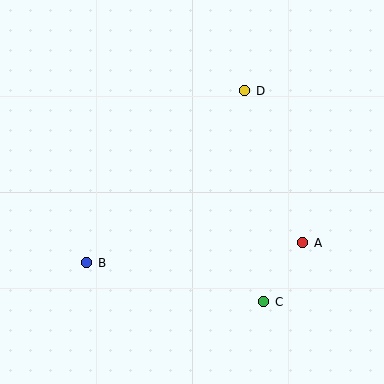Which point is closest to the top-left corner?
Point D is closest to the top-left corner.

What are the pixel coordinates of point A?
Point A is at (303, 243).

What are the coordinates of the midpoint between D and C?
The midpoint between D and C is at (254, 196).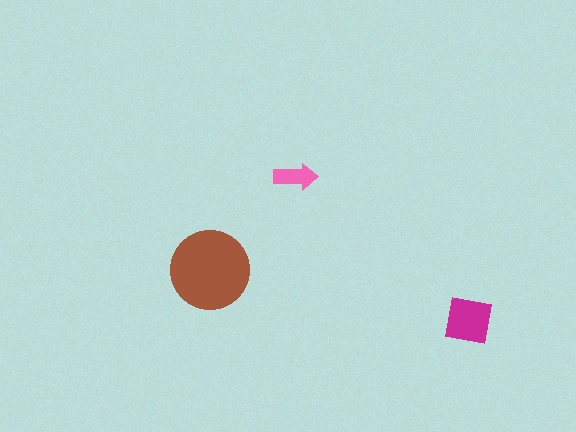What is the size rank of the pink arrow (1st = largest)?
3rd.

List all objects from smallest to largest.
The pink arrow, the magenta square, the brown circle.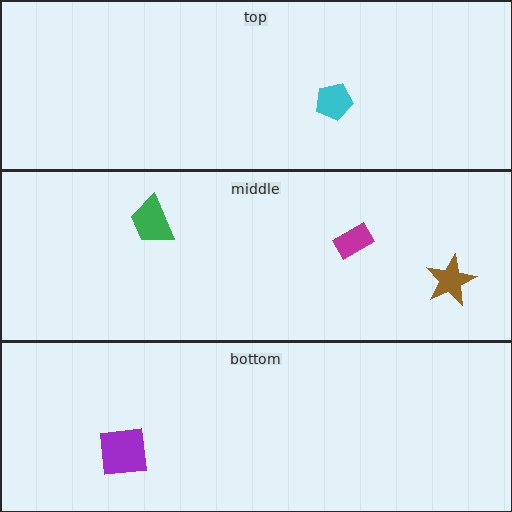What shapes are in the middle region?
The magenta rectangle, the brown star, the green trapezoid.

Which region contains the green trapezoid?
The middle region.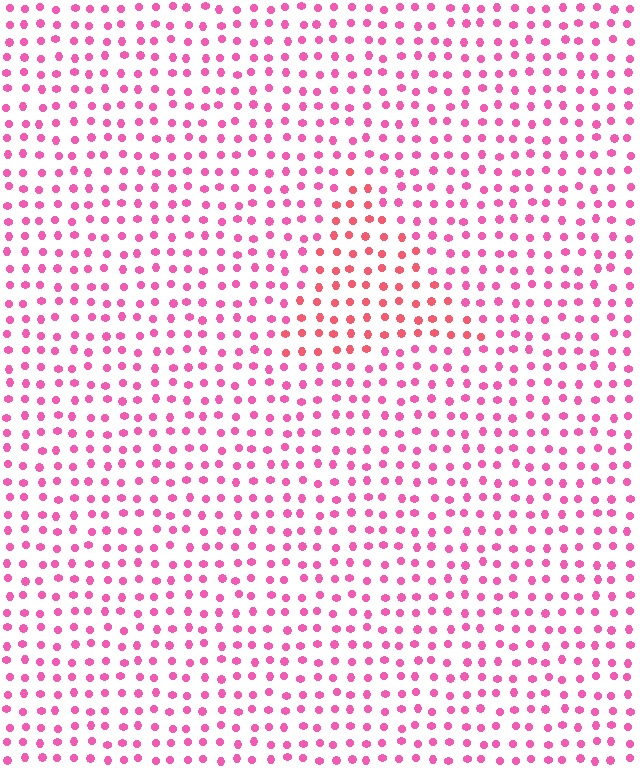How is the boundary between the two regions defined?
The boundary is defined purely by a slight shift in hue (about 27 degrees). Spacing, size, and orientation are identical on both sides.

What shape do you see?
I see a triangle.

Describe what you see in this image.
The image is filled with small pink elements in a uniform arrangement. A triangle-shaped region is visible where the elements are tinted to a slightly different hue, forming a subtle color boundary.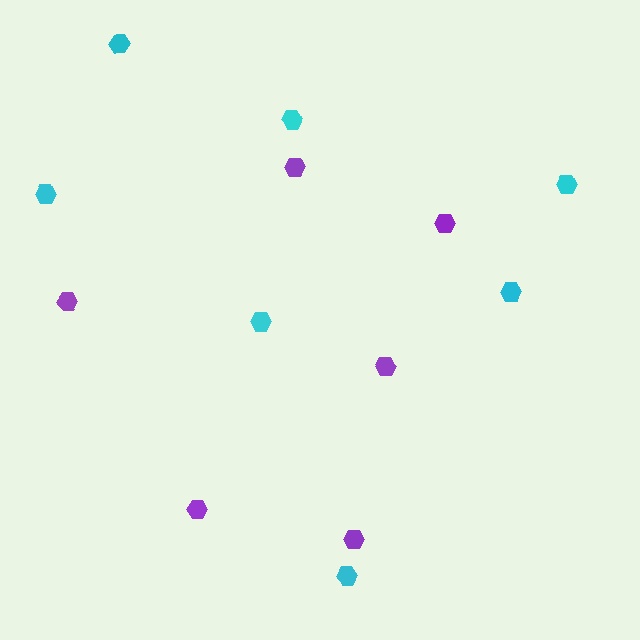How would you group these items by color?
There are 2 groups: one group of cyan hexagons (7) and one group of purple hexagons (6).